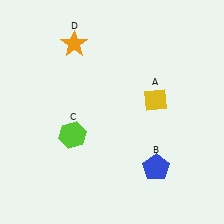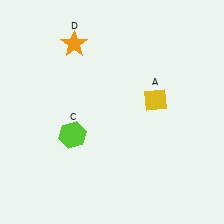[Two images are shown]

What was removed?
The blue pentagon (B) was removed in Image 2.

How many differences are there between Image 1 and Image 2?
There is 1 difference between the two images.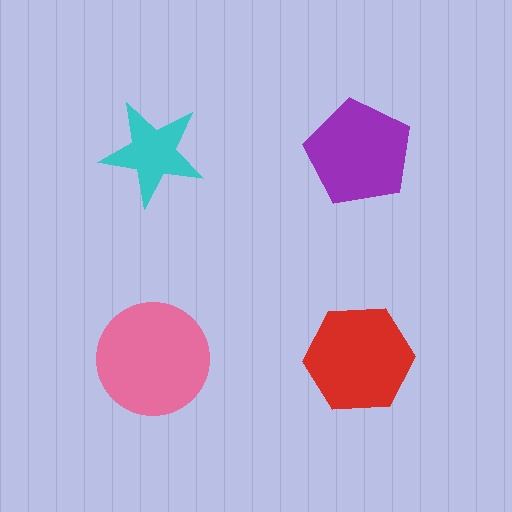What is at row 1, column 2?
A purple pentagon.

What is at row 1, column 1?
A cyan star.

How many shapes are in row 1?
2 shapes.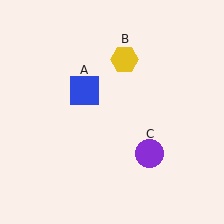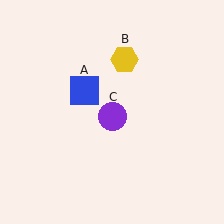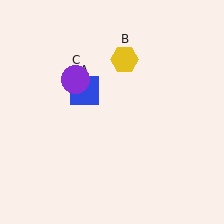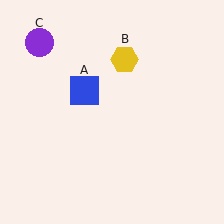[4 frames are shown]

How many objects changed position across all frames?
1 object changed position: purple circle (object C).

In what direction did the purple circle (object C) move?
The purple circle (object C) moved up and to the left.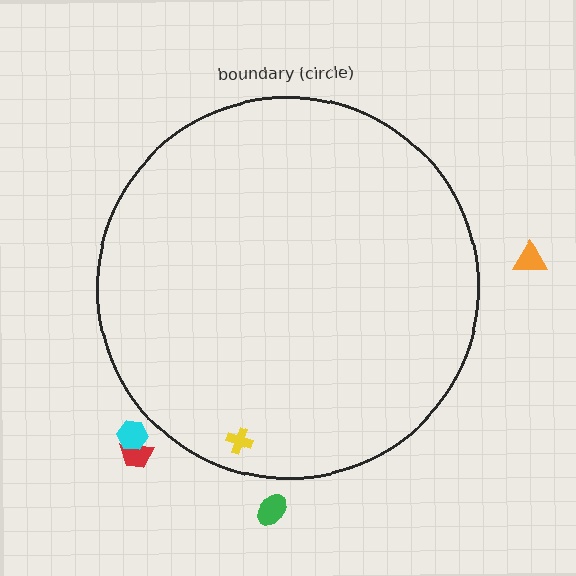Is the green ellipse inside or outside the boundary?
Outside.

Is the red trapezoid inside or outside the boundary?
Outside.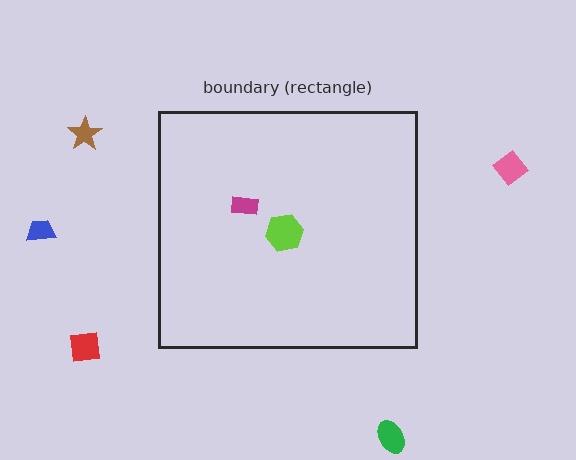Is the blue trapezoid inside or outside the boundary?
Outside.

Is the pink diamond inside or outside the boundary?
Outside.